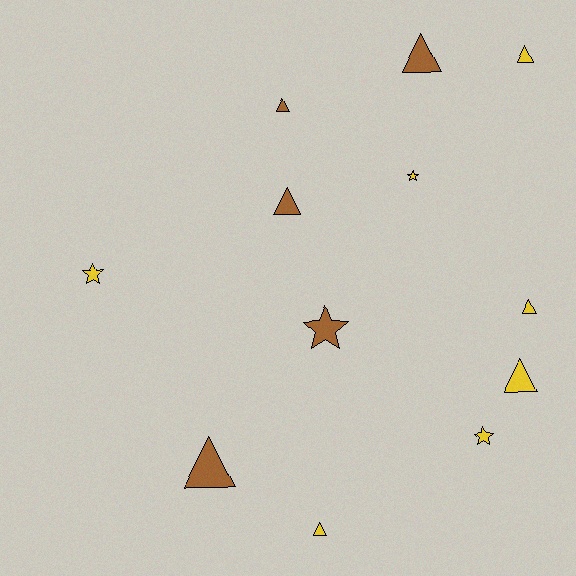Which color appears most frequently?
Yellow, with 7 objects.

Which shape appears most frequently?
Triangle, with 8 objects.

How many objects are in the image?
There are 12 objects.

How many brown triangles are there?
There are 4 brown triangles.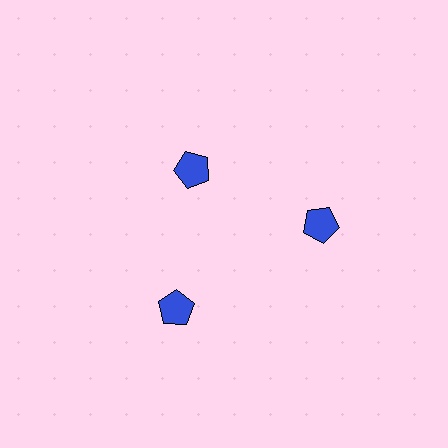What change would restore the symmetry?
The symmetry would be restored by moving it outward, back onto the ring so that all 3 pentagons sit at equal angles and equal distance from the center.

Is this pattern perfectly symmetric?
No. The 3 blue pentagons are arranged in a ring, but one element near the 11 o'clock position is pulled inward toward the center, breaking the 3-fold rotational symmetry.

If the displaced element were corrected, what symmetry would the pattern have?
It would have 3-fold rotational symmetry — the pattern would map onto itself every 120 degrees.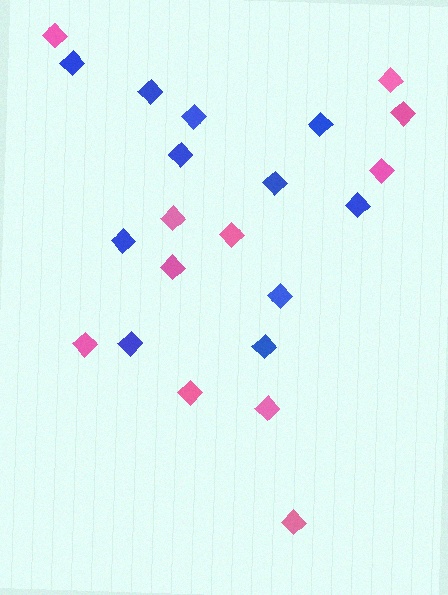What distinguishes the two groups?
There are 2 groups: one group of blue diamonds (11) and one group of pink diamonds (11).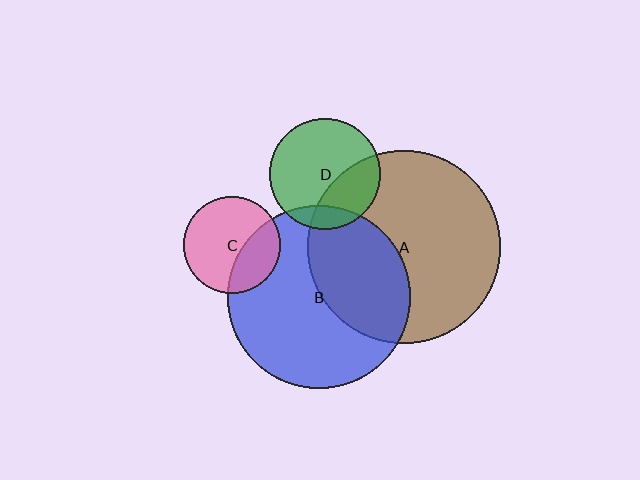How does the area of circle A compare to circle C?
Approximately 3.9 times.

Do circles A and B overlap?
Yes.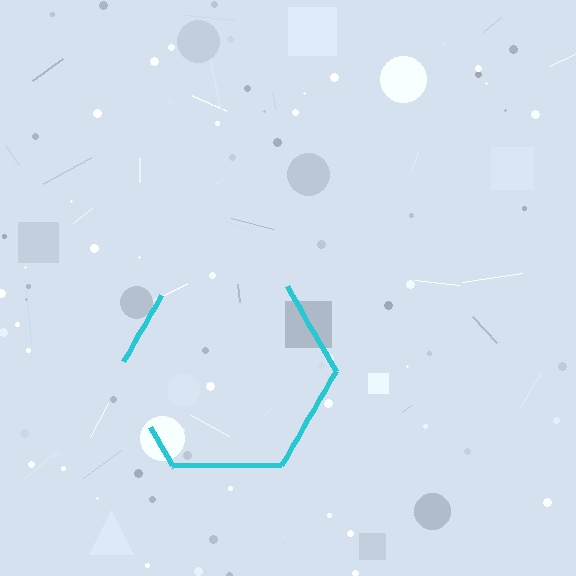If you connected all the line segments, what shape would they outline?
They would outline a hexagon.